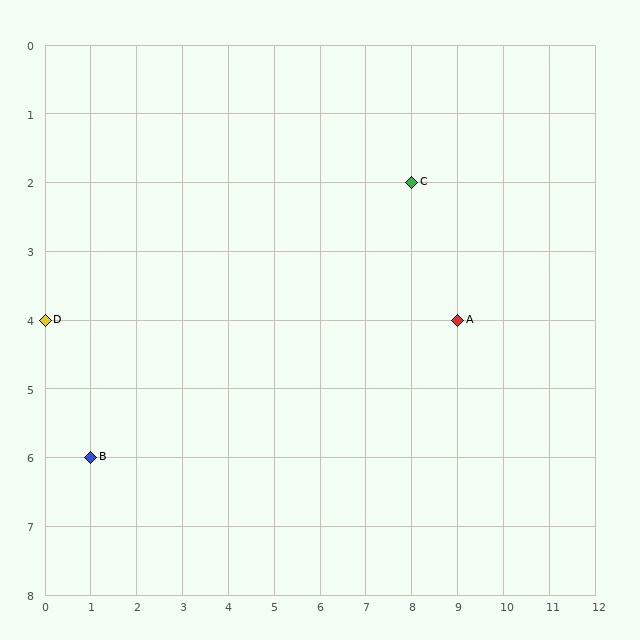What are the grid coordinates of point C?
Point C is at grid coordinates (8, 2).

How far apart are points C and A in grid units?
Points C and A are 1 column and 2 rows apart (about 2.2 grid units diagonally).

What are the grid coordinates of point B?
Point B is at grid coordinates (1, 6).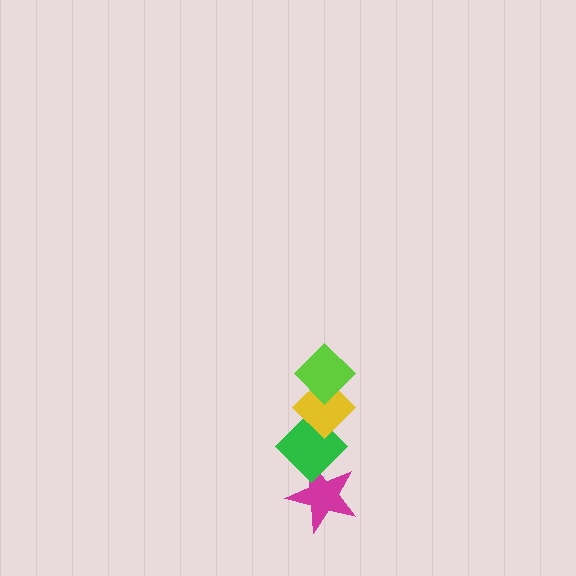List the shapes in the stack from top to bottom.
From top to bottom: the lime diamond, the yellow diamond, the green diamond, the magenta star.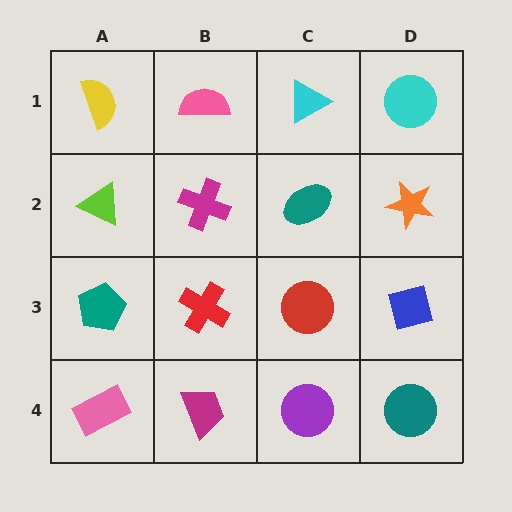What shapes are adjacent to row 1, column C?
A teal ellipse (row 2, column C), a pink semicircle (row 1, column B), a cyan circle (row 1, column D).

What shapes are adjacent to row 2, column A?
A yellow semicircle (row 1, column A), a teal pentagon (row 3, column A), a magenta cross (row 2, column B).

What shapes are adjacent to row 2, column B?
A pink semicircle (row 1, column B), a red cross (row 3, column B), a lime triangle (row 2, column A), a teal ellipse (row 2, column C).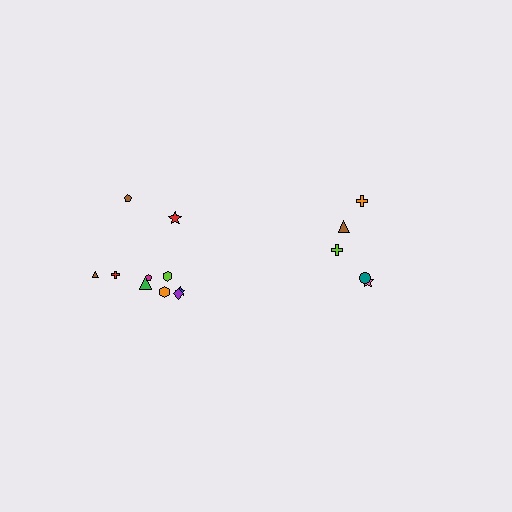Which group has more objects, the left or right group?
The left group.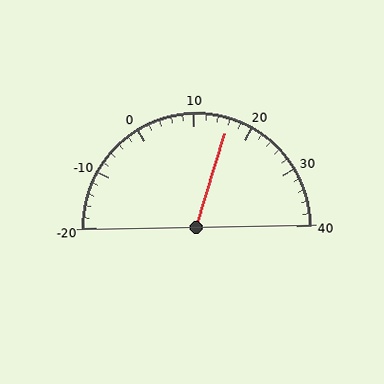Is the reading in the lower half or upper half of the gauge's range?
The reading is in the upper half of the range (-20 to 40).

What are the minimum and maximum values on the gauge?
The gauge ranges from -20 to 40.